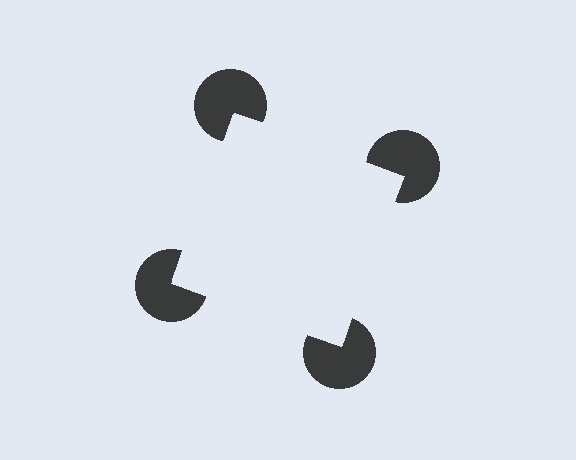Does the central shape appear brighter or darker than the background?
It typically appears slightly brighter than the background, even though no actual brightness change is drawn.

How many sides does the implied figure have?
4 sides.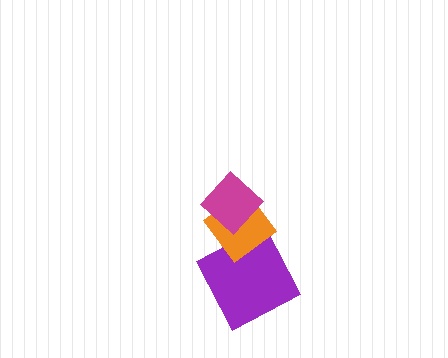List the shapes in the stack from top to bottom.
From top to bottom: the magenta diamond, the orange diamond, the purple square.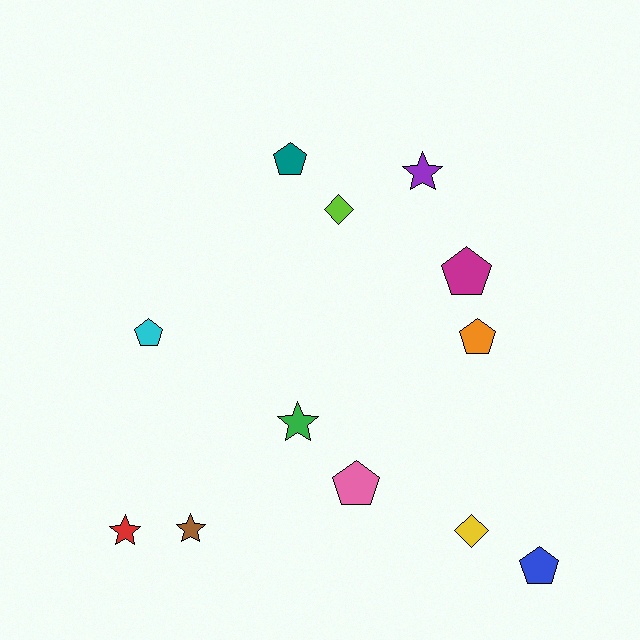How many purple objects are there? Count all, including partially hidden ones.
There is 1 purple object.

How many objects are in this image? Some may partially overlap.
There are 12 objects.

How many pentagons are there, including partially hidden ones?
There are 6 pentagons.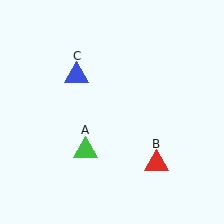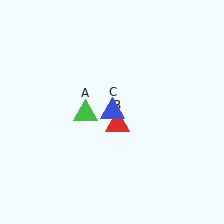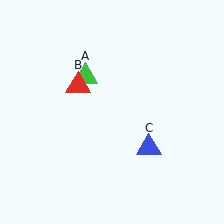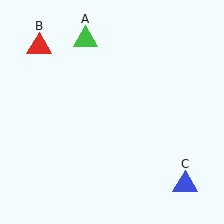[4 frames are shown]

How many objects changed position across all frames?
3 objects changed position: green triangle (object A), red triangle (object B), blue triangle (object C).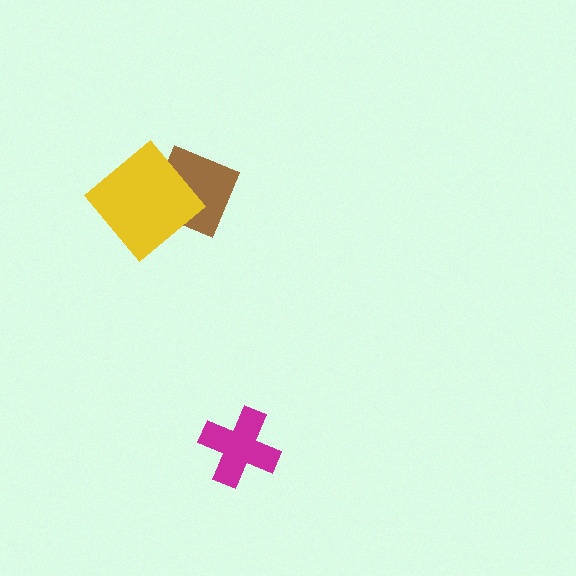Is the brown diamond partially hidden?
Yes, it is partially covered by another shape.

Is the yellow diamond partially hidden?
No, no other shape covers it.